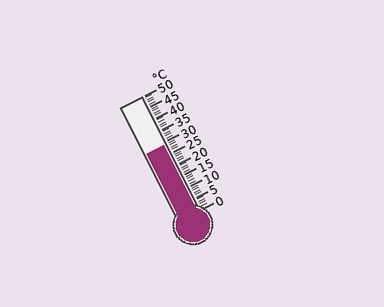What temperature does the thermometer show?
The thermometer shows approximately 29°C.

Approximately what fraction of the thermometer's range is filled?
The thermometer is filled to approximately 60% of its range.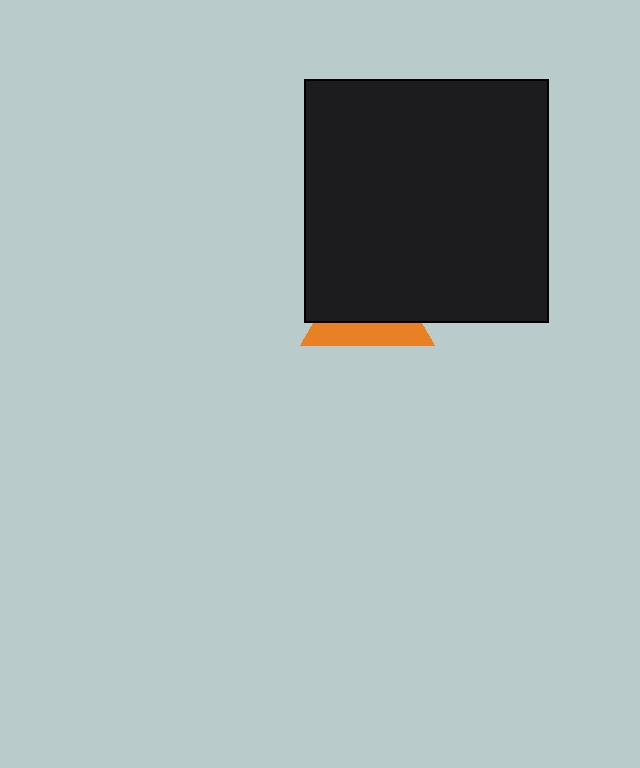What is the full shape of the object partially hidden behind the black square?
The partially hidden object is an orange triangle.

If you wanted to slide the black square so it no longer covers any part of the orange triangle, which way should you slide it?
Slide it up — that is the most direct way to separate the two shapes.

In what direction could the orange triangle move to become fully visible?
The orange triangle could move down. That would shift it out from behind the black square entirely.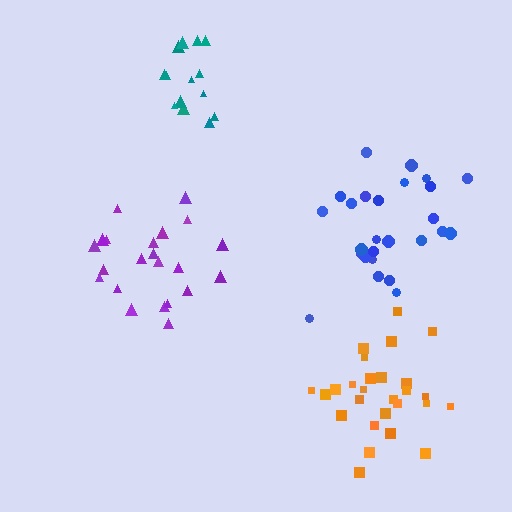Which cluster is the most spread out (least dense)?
Purple.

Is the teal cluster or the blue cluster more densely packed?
Teal.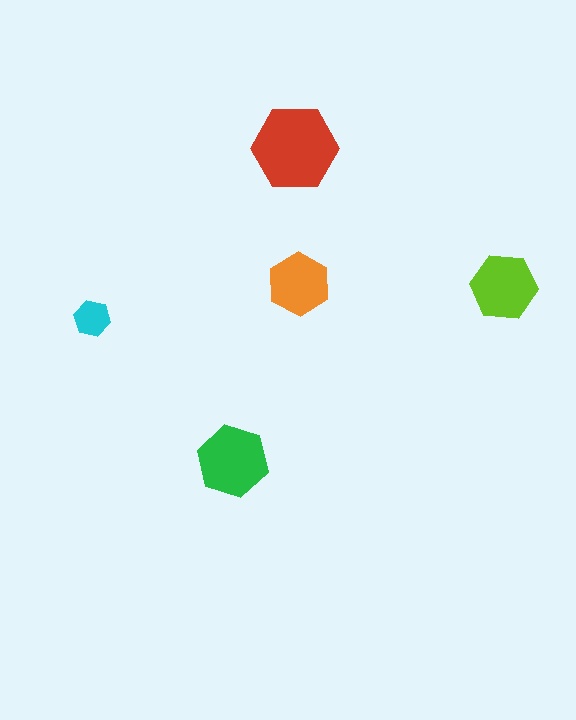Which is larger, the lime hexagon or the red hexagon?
The red one.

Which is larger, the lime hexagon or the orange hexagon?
The lime one.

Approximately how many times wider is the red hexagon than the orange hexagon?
About 1.5 times wider.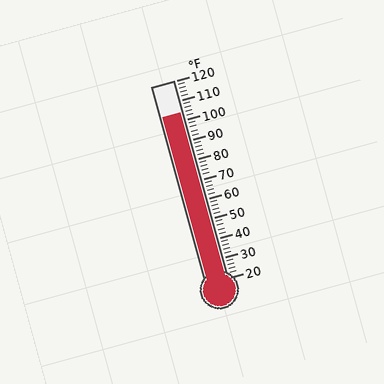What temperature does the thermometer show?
The thermometer shows approximately 104°F.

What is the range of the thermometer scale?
The thermometer scale ranges from 20°F to 120°F.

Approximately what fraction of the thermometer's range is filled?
The thermometer is filled to approximately 85% of its range.